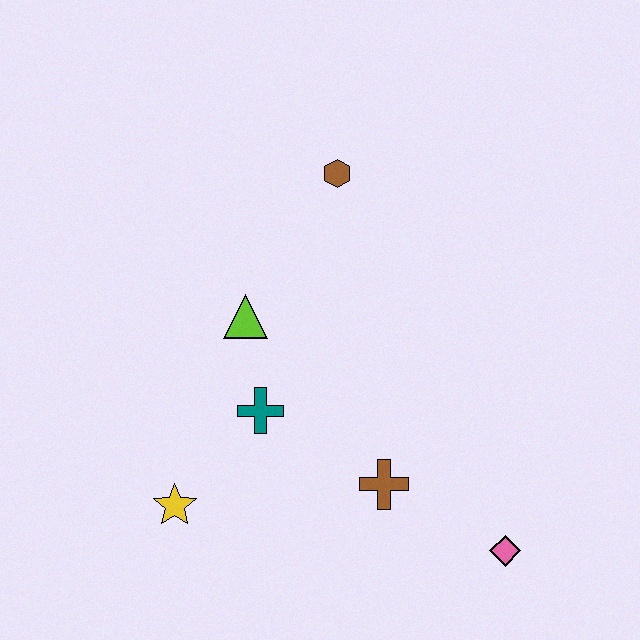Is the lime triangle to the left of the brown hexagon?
Yes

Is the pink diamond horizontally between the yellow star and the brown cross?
No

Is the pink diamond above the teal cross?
No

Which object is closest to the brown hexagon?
The lime triangle is closest to the brown hexagon.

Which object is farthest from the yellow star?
The brown hexagon is farthest from the yellow star.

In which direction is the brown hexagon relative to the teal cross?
The brown hexagon is above the teal cross.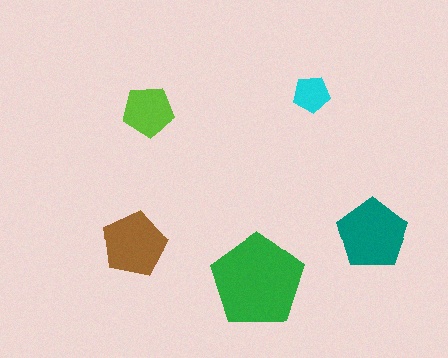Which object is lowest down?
The green pentagon is bottommost.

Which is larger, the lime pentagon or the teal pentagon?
The teal one.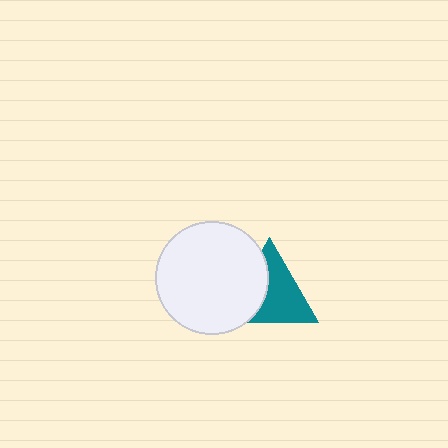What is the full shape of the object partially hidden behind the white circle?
The partially hidden object is a teal triangle.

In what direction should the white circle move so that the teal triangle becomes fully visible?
The white circle should move left. That is the shortest direction to clear the overlap and leave the teal triangle fully visible.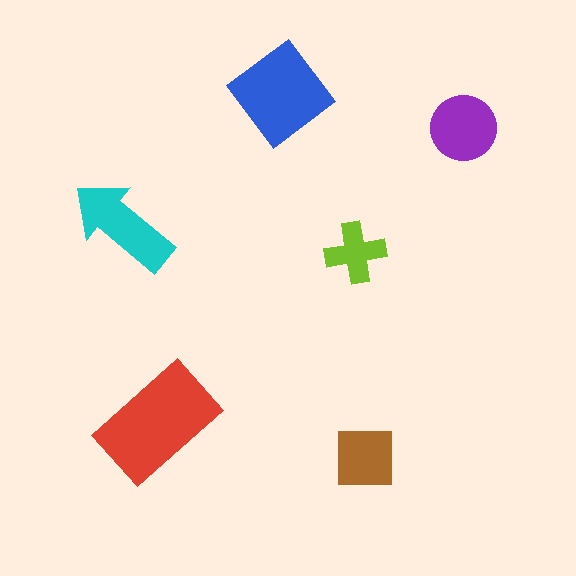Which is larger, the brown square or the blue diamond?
The blue diamond.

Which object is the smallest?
The lime cross.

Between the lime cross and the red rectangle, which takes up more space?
The red rectangle.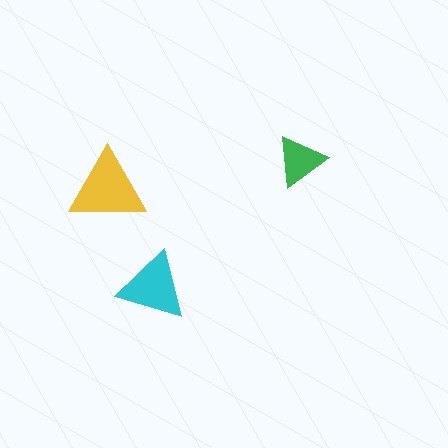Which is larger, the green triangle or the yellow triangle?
The yellow one.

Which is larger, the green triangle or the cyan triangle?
The cyan one.